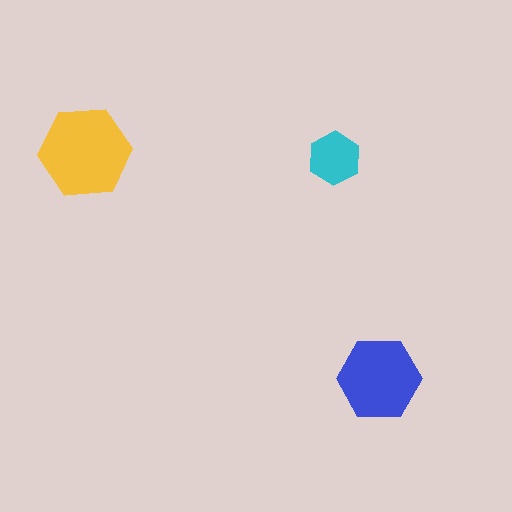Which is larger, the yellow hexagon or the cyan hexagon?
The yellow one.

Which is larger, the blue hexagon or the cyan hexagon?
The blue one.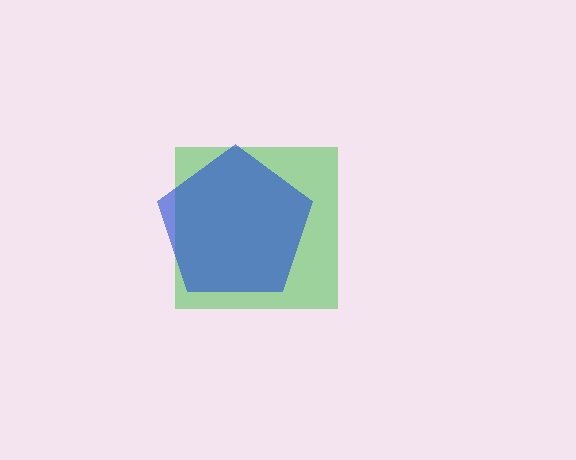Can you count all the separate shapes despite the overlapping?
Yes, there are 2 separate shapes.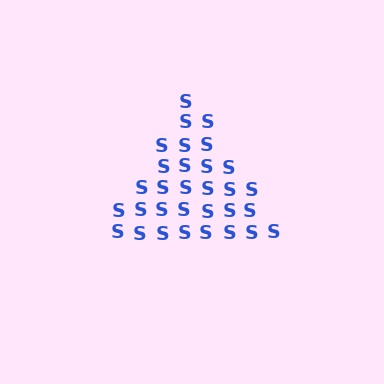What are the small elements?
The small elements are letter S's.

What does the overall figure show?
The overall figure shows a triangle.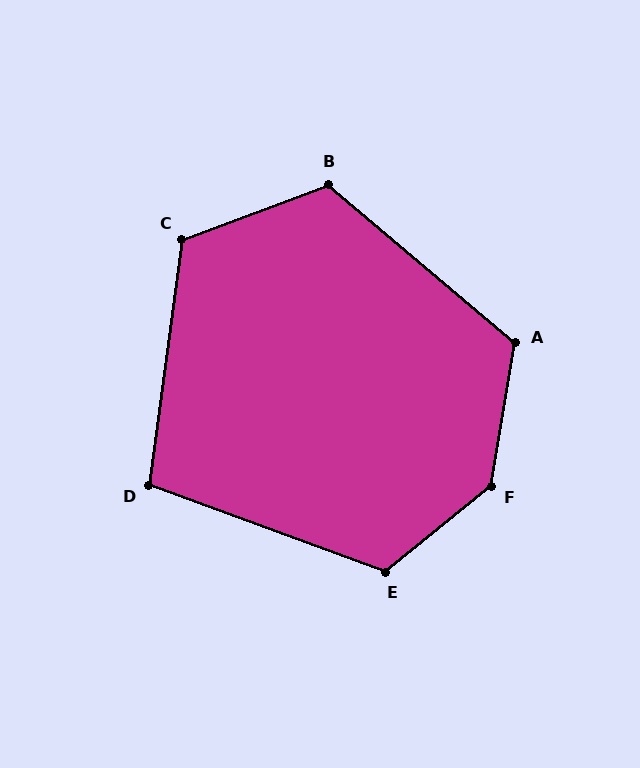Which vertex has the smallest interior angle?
D, at approximately 102 degrees.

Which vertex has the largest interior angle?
F, at approximately 139 degrees.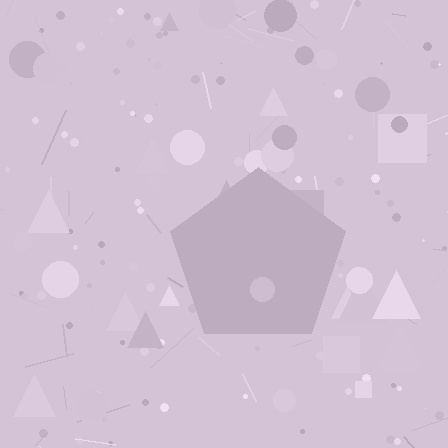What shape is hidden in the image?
A pentagon is hidden in the image.